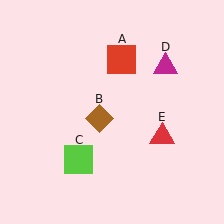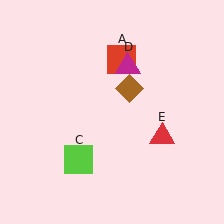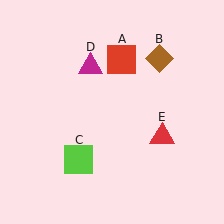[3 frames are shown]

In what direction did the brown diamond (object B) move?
The brown diamond (object B) moved up and to the right.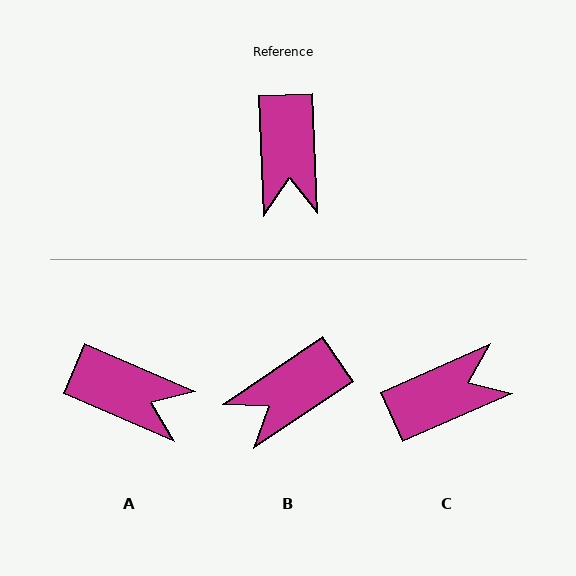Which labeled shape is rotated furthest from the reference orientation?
C, about 111 degrees away.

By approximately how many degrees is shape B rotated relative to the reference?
Approximately 58 degrees clockwise.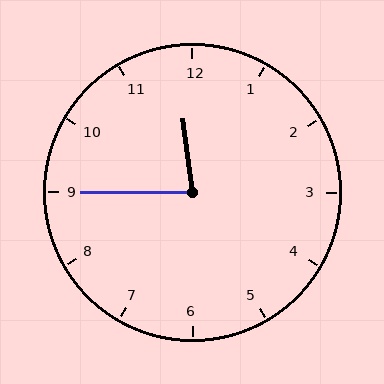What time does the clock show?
11:45.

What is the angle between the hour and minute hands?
Approximately 82 degrees.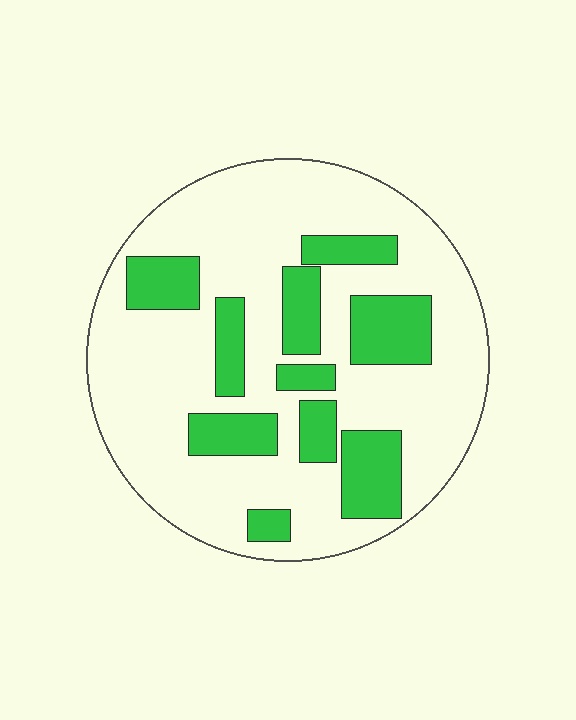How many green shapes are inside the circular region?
10.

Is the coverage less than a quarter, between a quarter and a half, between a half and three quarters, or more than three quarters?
Between a quarter and a half.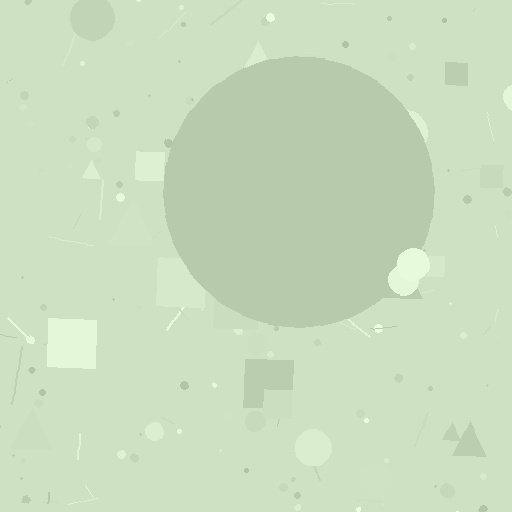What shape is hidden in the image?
A circle is hidden in the image.